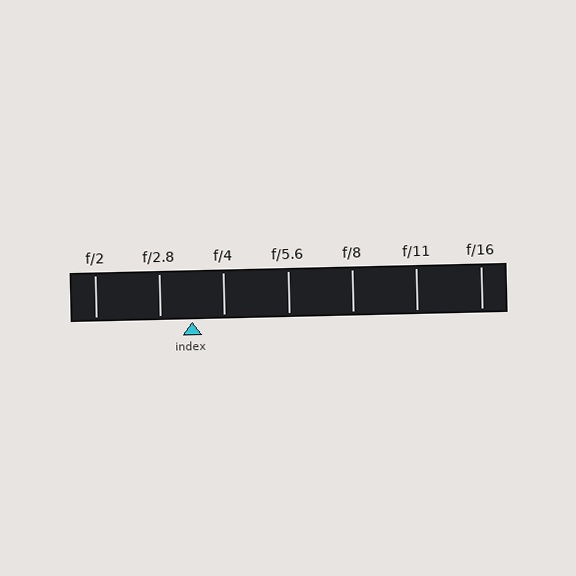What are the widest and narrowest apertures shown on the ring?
The widest aperture shown is f/2 and the narrowest is f/16.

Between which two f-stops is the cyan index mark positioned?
The index mark is between f/2.8 and f/4.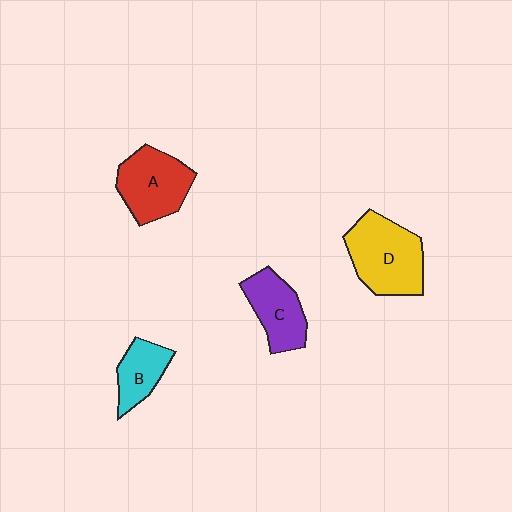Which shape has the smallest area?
Shape B (cyan).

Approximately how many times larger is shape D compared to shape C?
Approximately 1.4 times.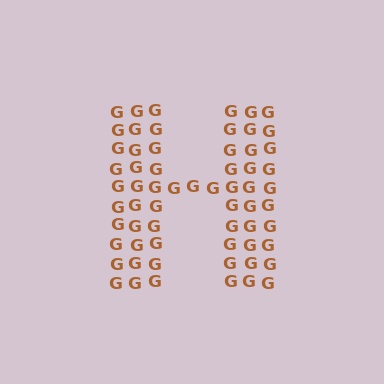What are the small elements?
The small elements are letter G's.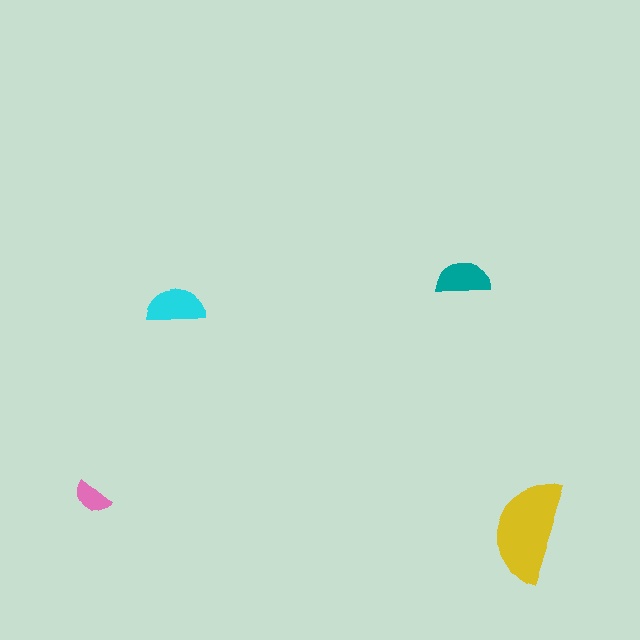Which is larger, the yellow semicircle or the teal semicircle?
The yellow one.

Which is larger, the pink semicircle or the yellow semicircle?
The yellow one.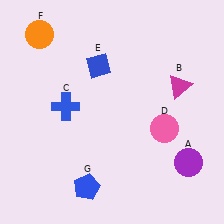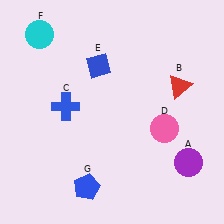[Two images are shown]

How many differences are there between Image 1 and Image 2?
There are 2 differences between the two images.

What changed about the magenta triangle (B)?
In Image 1, B is magenta. In Image 2, it changed to red.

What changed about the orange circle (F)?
In Image 1, F is orange. In Image 2, it changed to cyan.